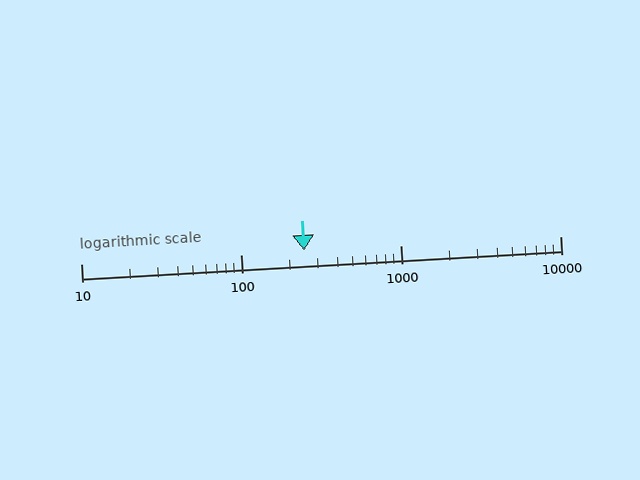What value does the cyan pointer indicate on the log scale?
The pointer indicates approximately 250.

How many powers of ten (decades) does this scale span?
The scale spans 3 decades, from 10 to 10000.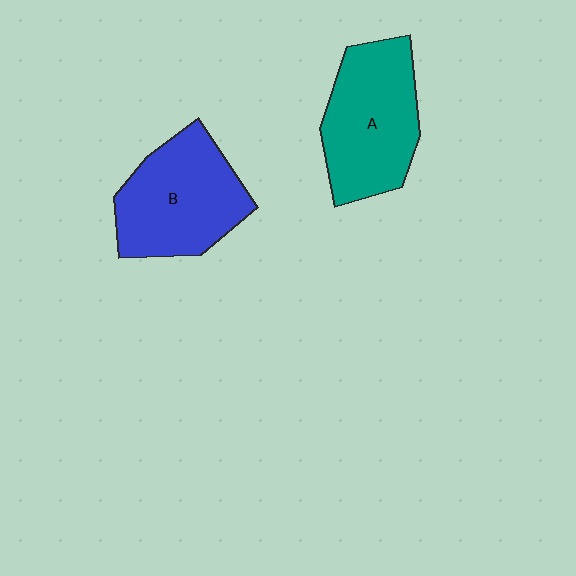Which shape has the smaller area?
Shape B (blue).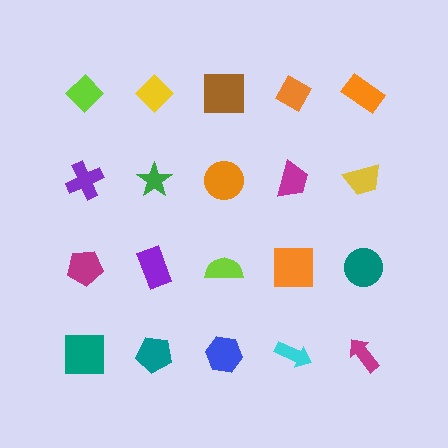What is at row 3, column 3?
A lime semicircle.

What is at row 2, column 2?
A green star.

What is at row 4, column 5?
A magenta arrow.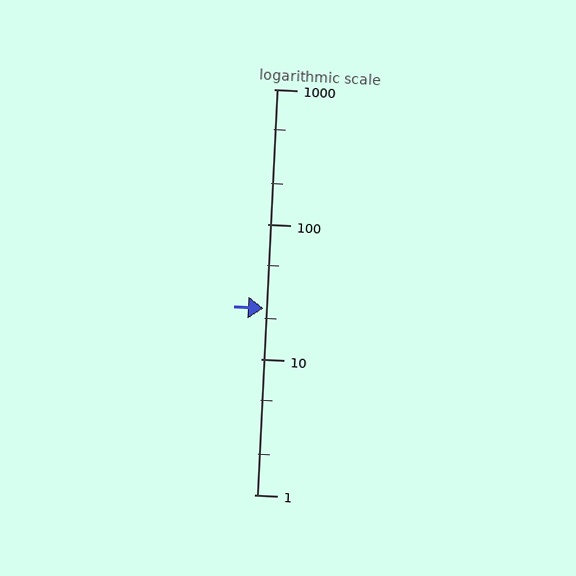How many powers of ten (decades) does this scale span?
The scale spans 3 decades, from 1 to 1000.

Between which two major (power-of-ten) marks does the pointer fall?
The pointer is between 10 and 100.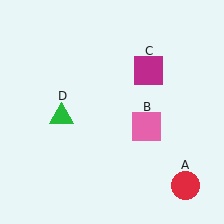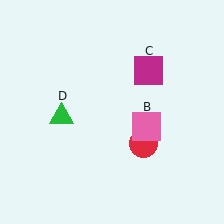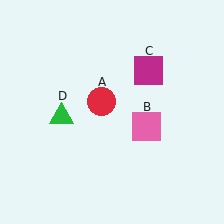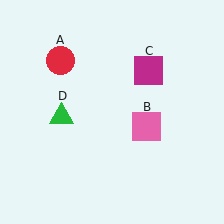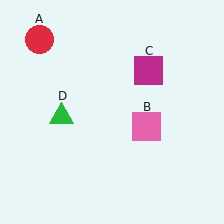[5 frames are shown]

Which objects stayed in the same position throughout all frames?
Pink square (object B) and magenta square (object C) and green triangle (object D) remained stationary.